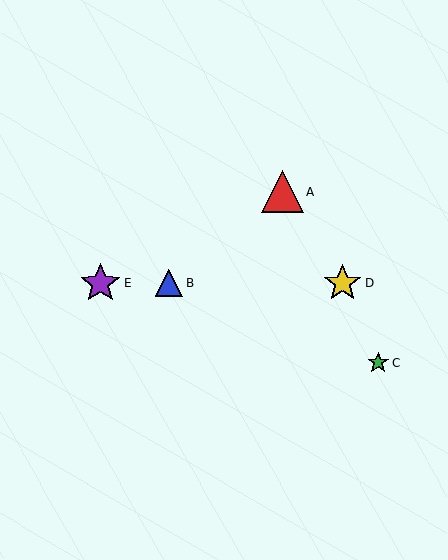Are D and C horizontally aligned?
No, D is at y≈284 and C is at y≈363.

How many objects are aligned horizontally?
3 objects (B, D, E) are aligned horizontally.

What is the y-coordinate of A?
Object A is at y≈192.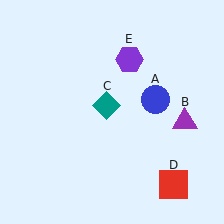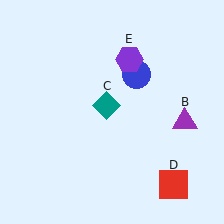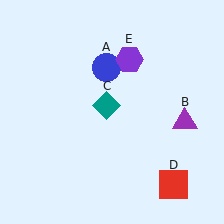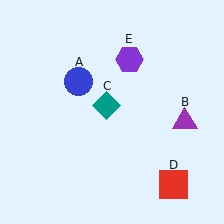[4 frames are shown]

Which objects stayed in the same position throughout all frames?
Purple triangle (object B) and teal diamond (object C) and red square (object D) and purple hexagon (object E) remained stationary.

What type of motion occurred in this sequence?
The blue circle (object A) rotated counterclockwise around the center of the scene.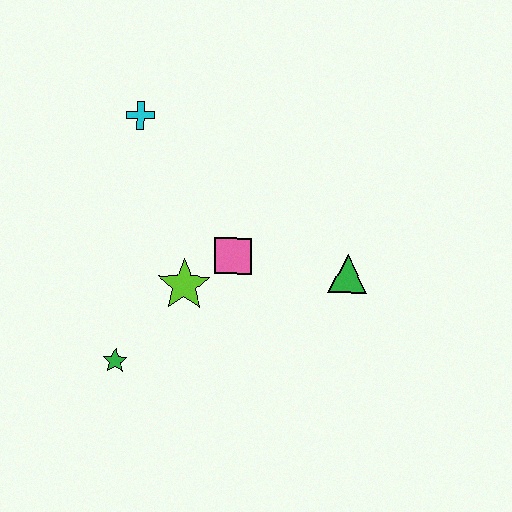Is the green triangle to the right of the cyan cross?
Yes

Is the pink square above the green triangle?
Yes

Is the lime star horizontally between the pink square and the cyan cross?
Yes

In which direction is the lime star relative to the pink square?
The lime star is to the left of the pink square.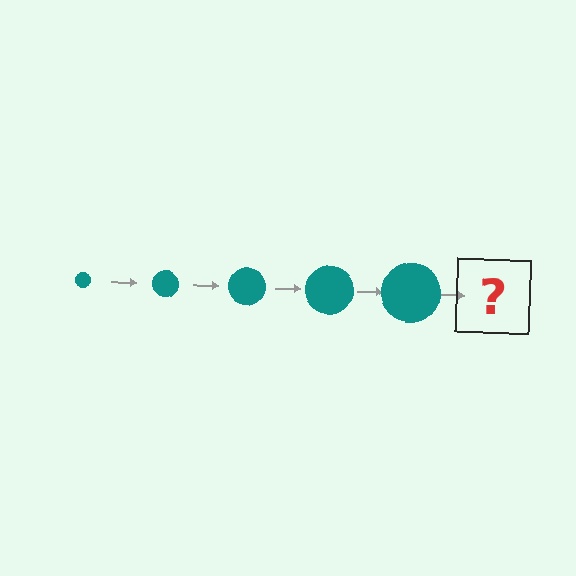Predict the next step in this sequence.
The next step is a teal circle, larger than the previous one.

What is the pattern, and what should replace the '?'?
The pattern is that the circle gets progressively larger each step. The '?' should be a teal circle, larger than the previous one.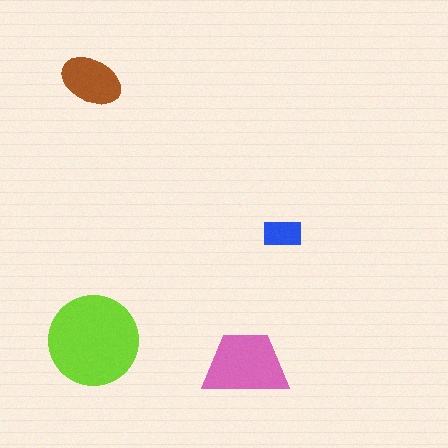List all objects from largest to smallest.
The lime circle, the pink trapezoid, the brown ellipse, the blue rectangle.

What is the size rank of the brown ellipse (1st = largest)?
3rd.